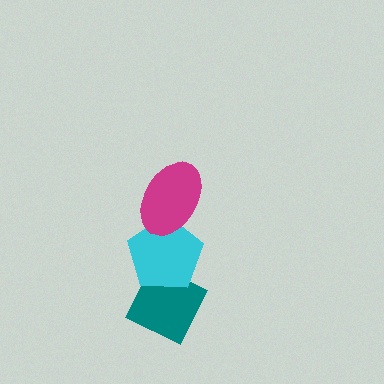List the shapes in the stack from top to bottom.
From top to bottom: the magenta ellipse, the cyan pentagon, the teal diamond.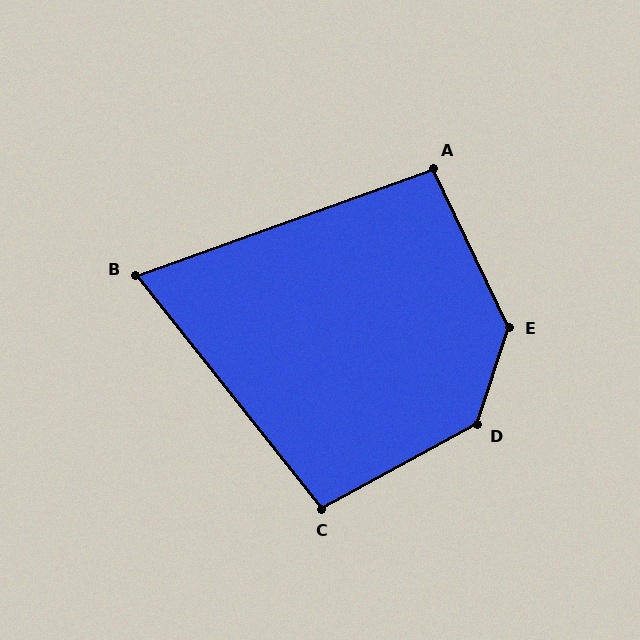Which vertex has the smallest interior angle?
B, at approximately 71 degrees.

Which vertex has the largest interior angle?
E, at approximately 137 degrees.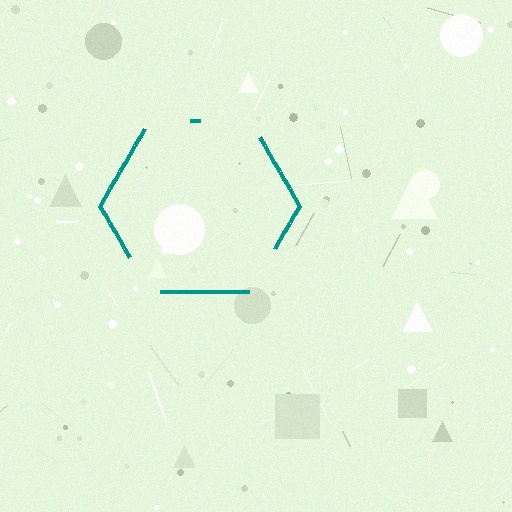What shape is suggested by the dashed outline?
The dashed outline suggests a hexagon.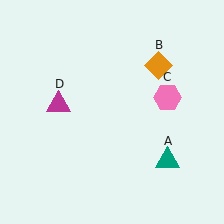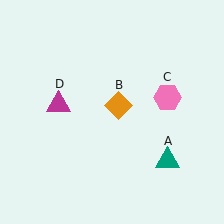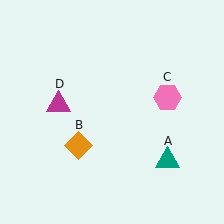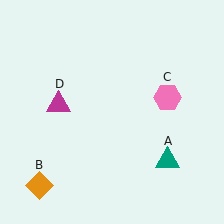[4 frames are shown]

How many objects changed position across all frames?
1 object changed position: orange diamond (object B).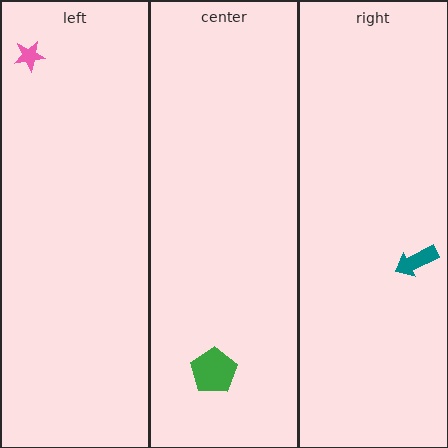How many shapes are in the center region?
1.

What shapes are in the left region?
The pink star.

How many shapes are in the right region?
1.